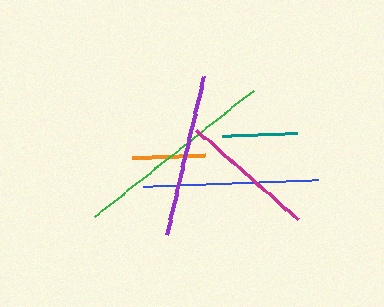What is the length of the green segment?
The green segment is approximately 202 pixels long.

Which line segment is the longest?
The green line is the longest at approximately 202 pixels.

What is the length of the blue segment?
The blue segment is approximately 174 pixels long.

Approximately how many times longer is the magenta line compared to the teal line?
The magenta line is approximately 1.8 times the length of the teal line.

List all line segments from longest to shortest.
From longest to shortest: green, blue, purple, magenta, teal, orange.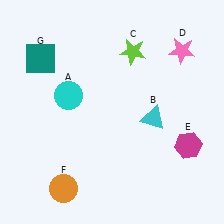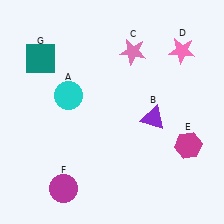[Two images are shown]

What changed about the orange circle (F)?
In Image 1, F is orange. In Image 2, it changed to magenta.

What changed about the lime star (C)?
In Image 1, C is lime. In Image 2, it changed to pink.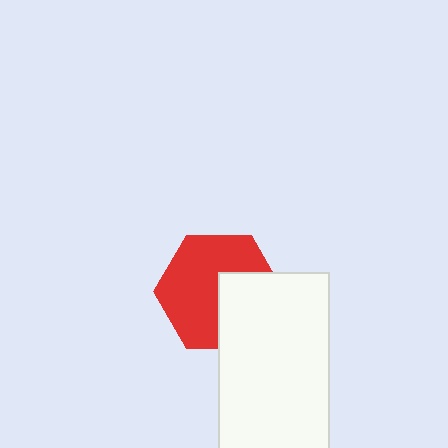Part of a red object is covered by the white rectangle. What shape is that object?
It is a hexagon.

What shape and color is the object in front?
The object in front is a white rectangle.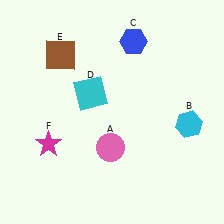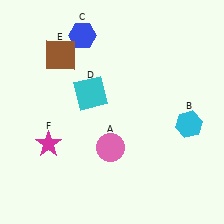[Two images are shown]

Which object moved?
The blue hexagon (C) moved left.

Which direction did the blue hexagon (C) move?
The blue hexagon (C) moved left.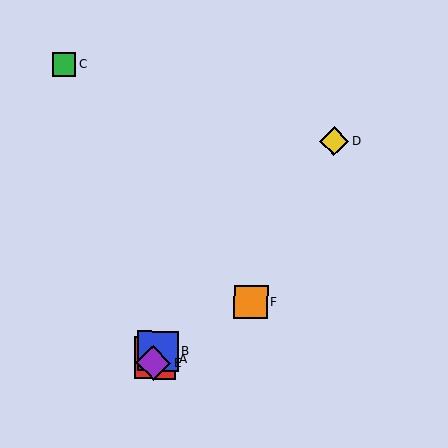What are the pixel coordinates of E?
Object E is at (153, 363).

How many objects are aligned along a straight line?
3 objects (A, B, E) are aligned along a straight line.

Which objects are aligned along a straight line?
Objects A, B, E are aligned along a straight line.